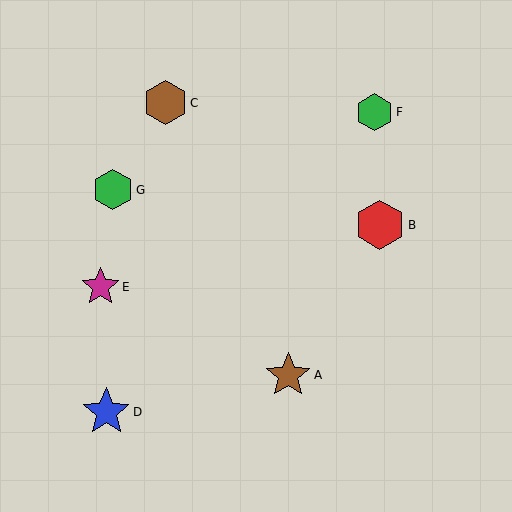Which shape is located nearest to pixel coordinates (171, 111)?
The brown hexagon (labeled C) at (165, 103) is nearest to that location.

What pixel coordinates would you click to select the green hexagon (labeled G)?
Click at (113, 190) to select the green hexagon G.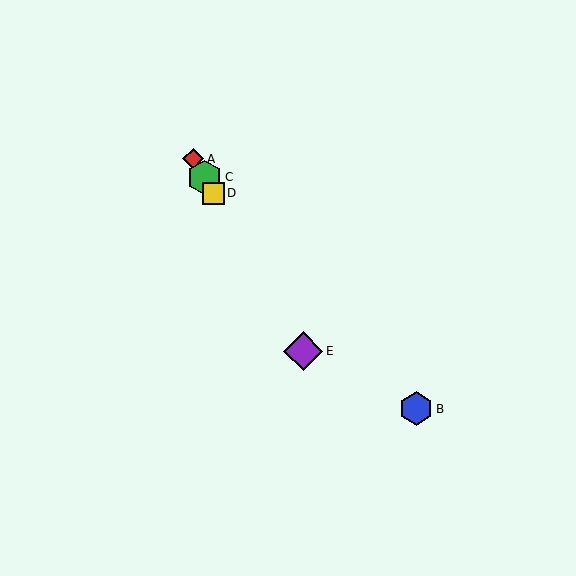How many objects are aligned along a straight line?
4 objects (A, C, D, E) are aligned along a straight line.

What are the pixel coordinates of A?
Object A is at (193, 159).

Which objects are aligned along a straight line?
Objects A, C, D, E are aligned along a straight line.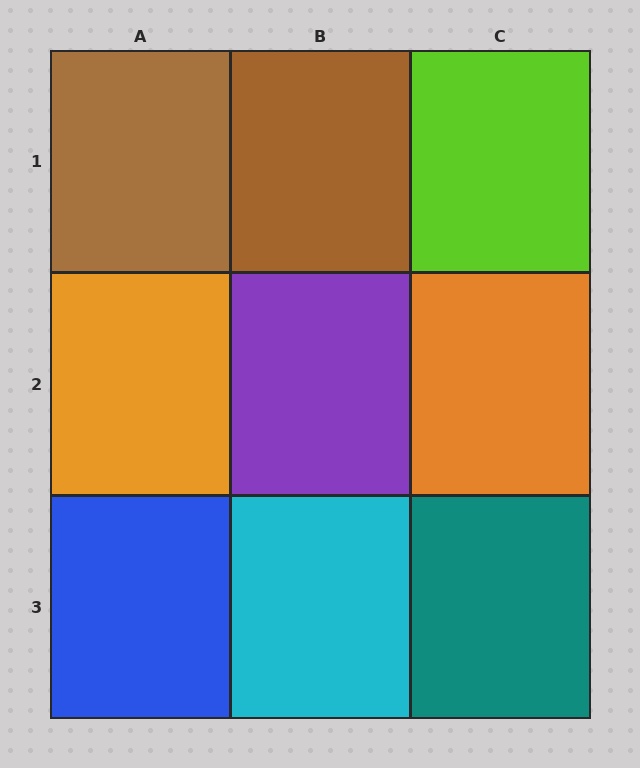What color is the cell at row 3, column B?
Cyan.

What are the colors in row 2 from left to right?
Orange, purple, orange.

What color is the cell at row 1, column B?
Brown.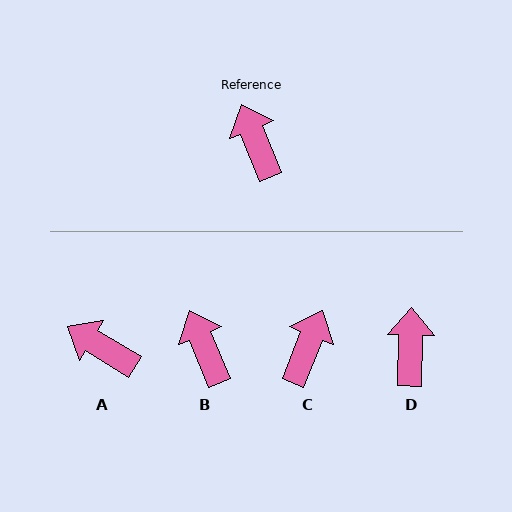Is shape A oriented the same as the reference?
No, it is off by about 36 degrees.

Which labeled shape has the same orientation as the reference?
B.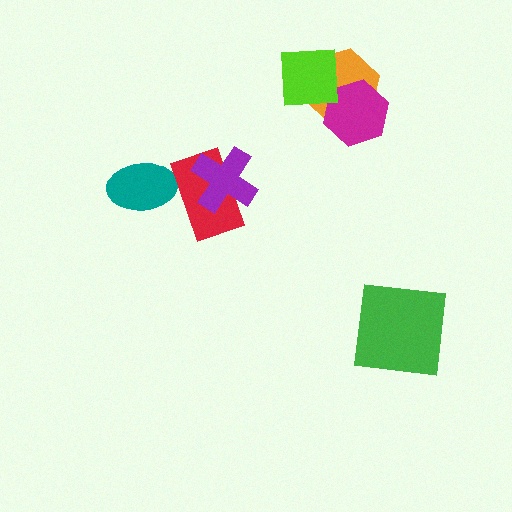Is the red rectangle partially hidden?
Yes, it is partially covered by another shape.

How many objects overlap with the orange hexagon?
2 objects overlap with the orange hexagon.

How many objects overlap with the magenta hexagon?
2 objects overlap with the magenta hexagon.